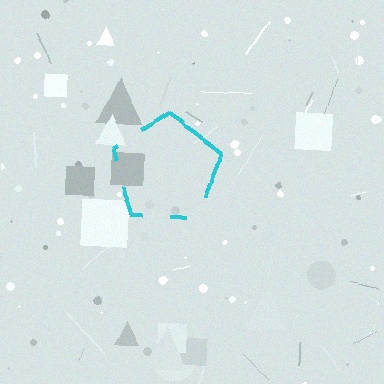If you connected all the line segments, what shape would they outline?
They would outline a pentagon.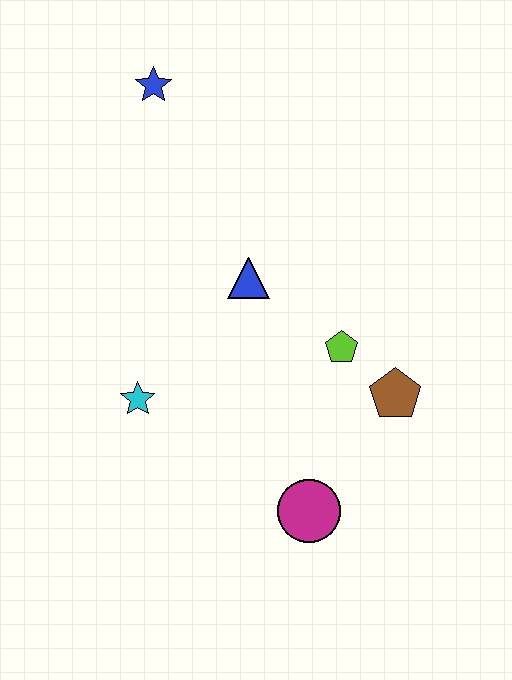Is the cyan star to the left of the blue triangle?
Yes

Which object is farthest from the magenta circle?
The blue star is farthest from the magenta circle.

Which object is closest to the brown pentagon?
The lime pentagon is closest to the brown pentagon.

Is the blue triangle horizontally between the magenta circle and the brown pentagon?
No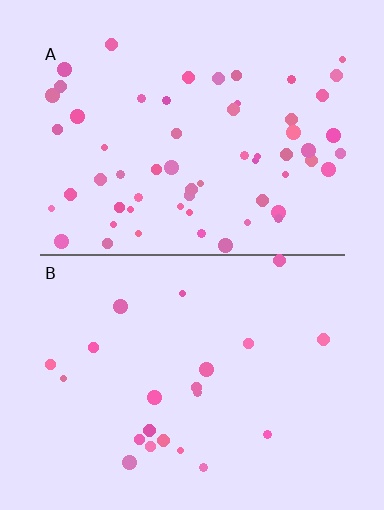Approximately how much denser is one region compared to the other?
Approximately 2.8× — region A over region B.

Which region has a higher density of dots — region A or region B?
A (the top).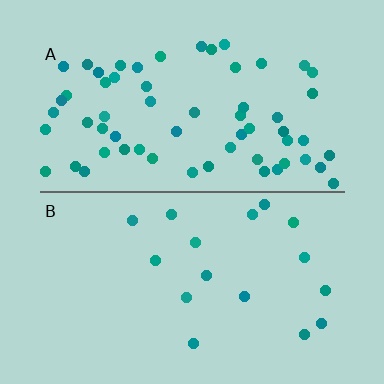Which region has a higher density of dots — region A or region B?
A (the top).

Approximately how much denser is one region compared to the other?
Approximately 3.6× — region A over region B.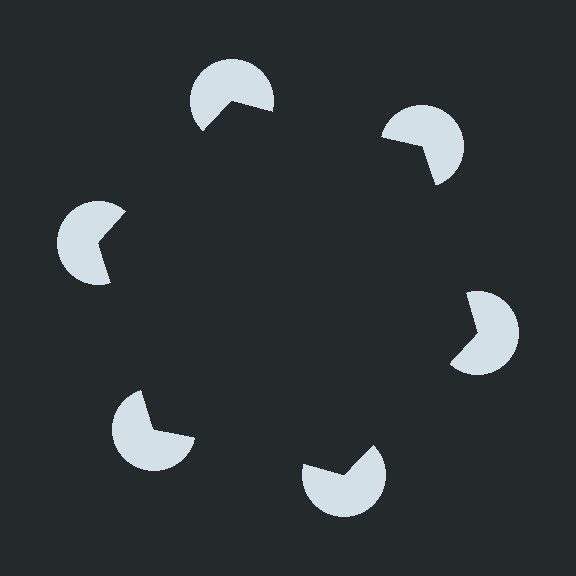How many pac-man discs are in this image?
There are 6 — one at each vertex of the illusory hexagon.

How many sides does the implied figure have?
6 sides.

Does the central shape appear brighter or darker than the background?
It typically appears slightly darker than the background, even though no actual brightness change is drawn.